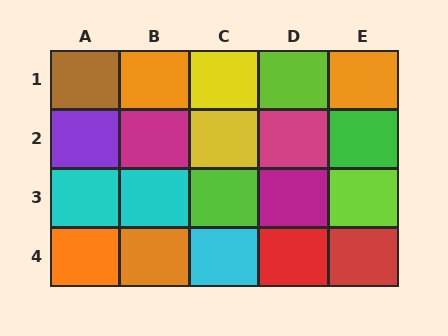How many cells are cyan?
3 cells are cyan.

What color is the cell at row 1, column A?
Brown.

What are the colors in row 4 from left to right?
Orange, orange, cyan, red, red.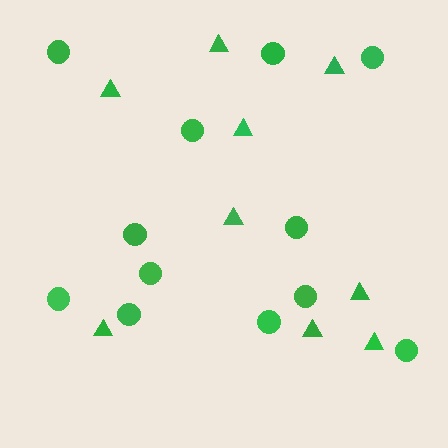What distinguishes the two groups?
There are 2 groups: one group of circles (12) and one group of triangles (9).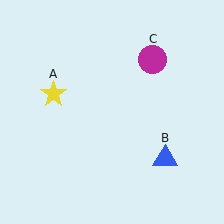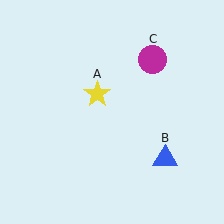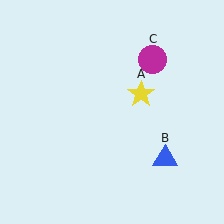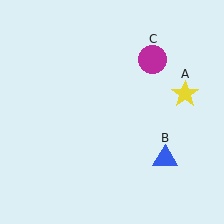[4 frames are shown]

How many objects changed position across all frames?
1 object changed position: yellow star (object A).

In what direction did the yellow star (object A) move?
The yellow star (object A) moved right.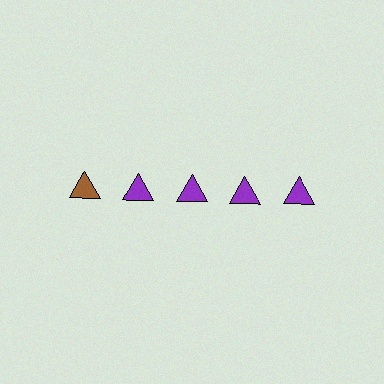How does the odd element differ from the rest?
It has a different color: brown instead of purple.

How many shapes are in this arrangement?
There are 5 shapes arranged in a grid pattern.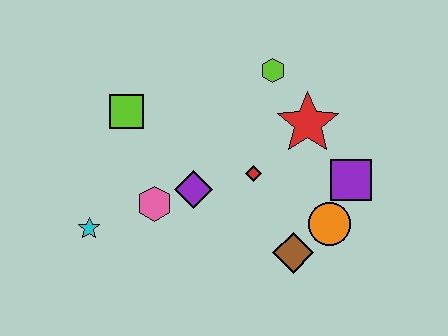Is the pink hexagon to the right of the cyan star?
Yes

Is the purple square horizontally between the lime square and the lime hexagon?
No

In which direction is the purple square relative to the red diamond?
The purple square is to the right of the red diamond.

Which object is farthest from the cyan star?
The purple square is farthest from the cyan star.